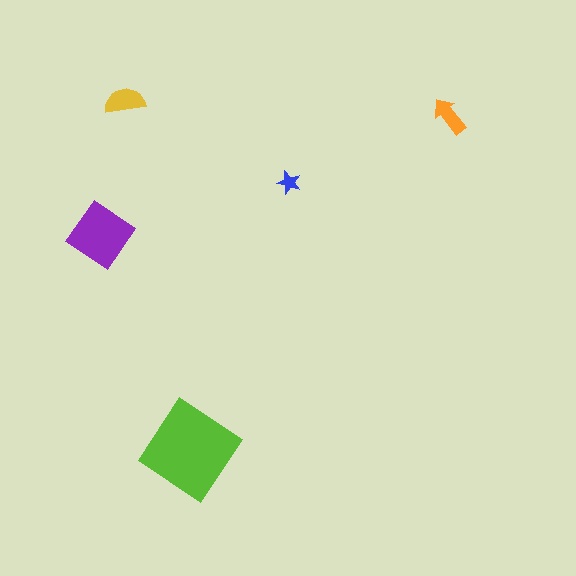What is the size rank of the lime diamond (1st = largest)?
1st.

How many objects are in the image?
There are 5 objects in the image.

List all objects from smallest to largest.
The blue star, the orange arrow, the yellow semicircle, the purple diamond, the lime diamond.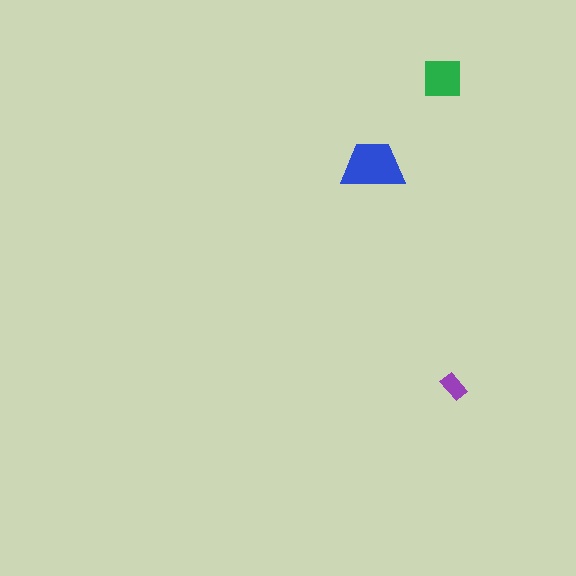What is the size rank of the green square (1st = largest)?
2nd.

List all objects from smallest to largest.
The purple rectangle, the green square, the blue trapezoid.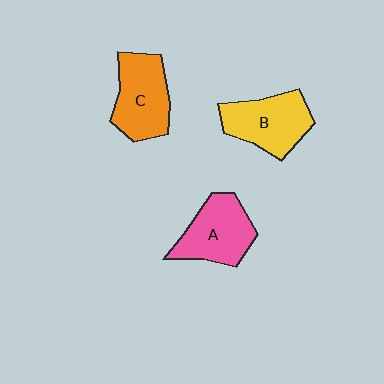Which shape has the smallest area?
Shape A (pink).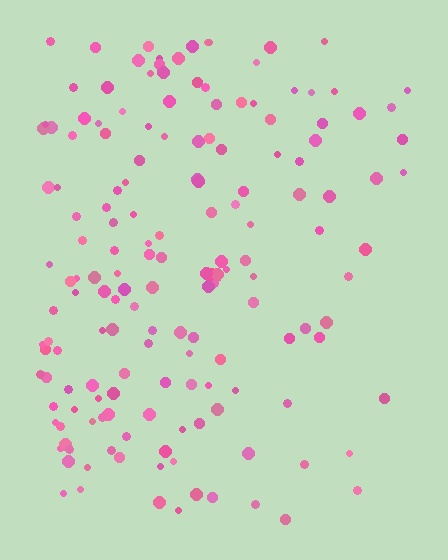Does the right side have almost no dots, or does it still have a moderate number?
Still a moderate number, just noticeably fewer than the left.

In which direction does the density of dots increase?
From right to left, with the left side densest.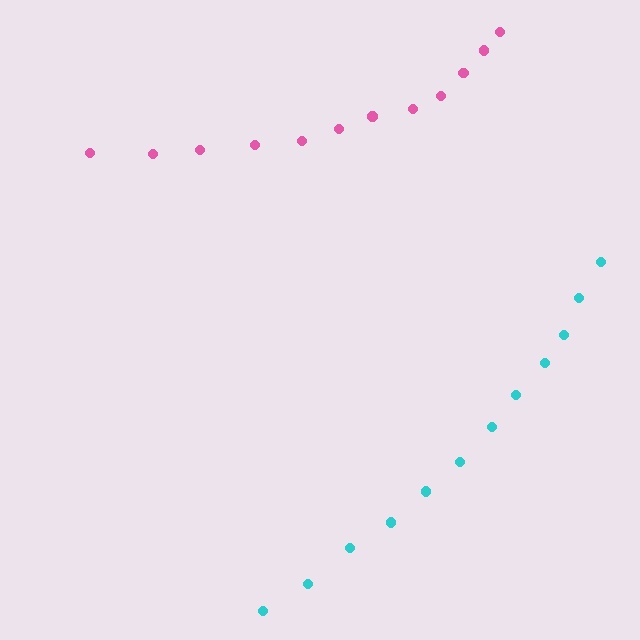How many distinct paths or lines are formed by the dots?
There are 2 distinct paths.